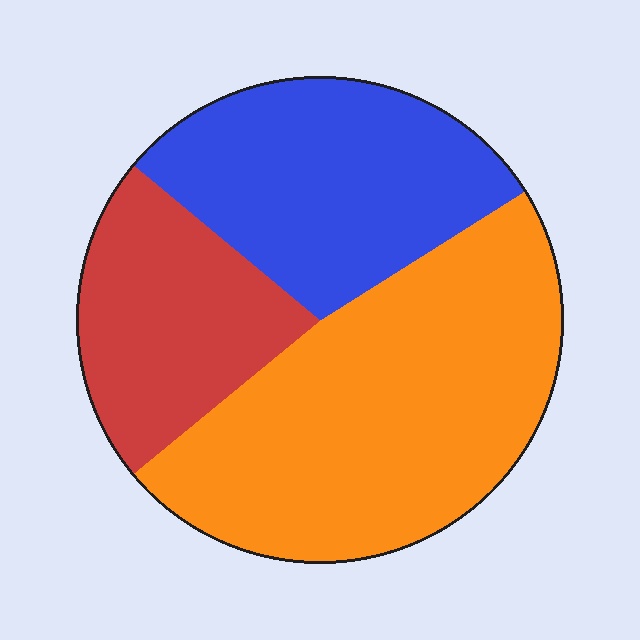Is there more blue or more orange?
Orange.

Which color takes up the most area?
Orange, at roughly 50%.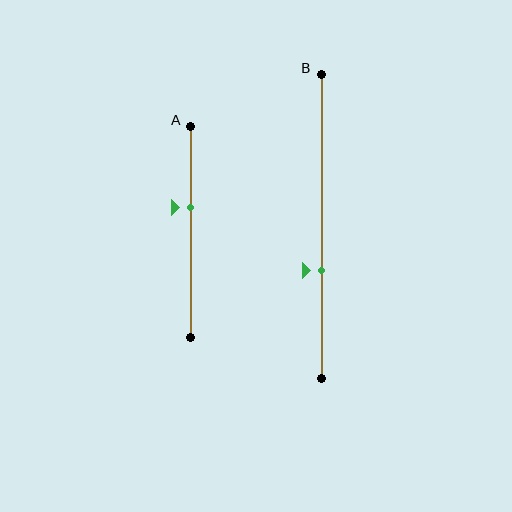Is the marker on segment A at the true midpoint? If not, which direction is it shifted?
No, the marker on segment A is shifted upward by about 12% of the segment length.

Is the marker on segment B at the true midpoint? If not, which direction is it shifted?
No, the marker on segment B is shifted downward by about 15% of the segment length.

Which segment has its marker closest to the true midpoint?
Segment A has its marker closest to the true midpoint.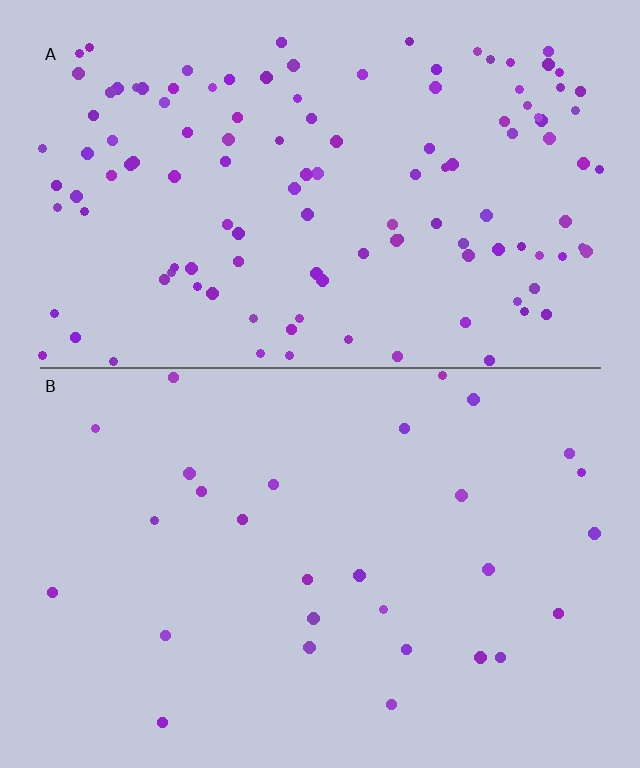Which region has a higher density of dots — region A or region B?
A (the top).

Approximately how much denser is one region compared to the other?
Approximately 4.3× — region A over region B.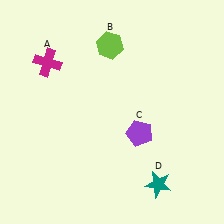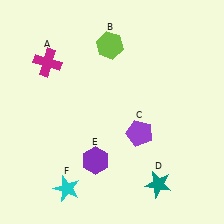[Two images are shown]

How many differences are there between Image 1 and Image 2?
There are 2 differences between the two images.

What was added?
A purple hexagon (E), a cyan star (F) were added in Image 2.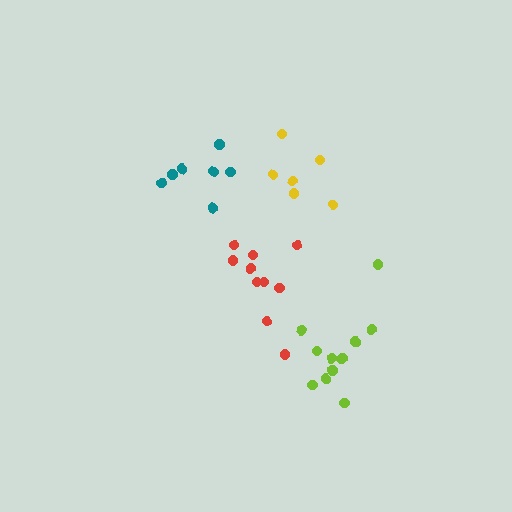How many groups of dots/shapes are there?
There are 4 groups.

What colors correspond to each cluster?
The clusters are colored: teal, yellow, lime, red.